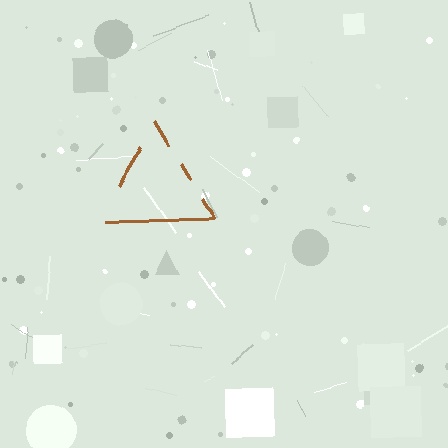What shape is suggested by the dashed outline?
The dashed outline suggests a triangle.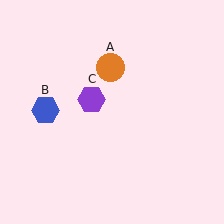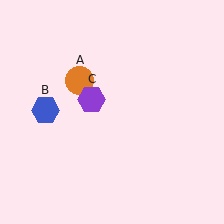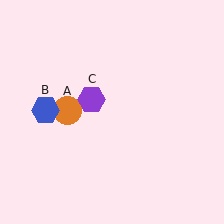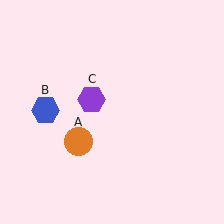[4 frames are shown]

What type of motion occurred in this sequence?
The orange circle (object A) rotated counterclockwise around the center of the scene.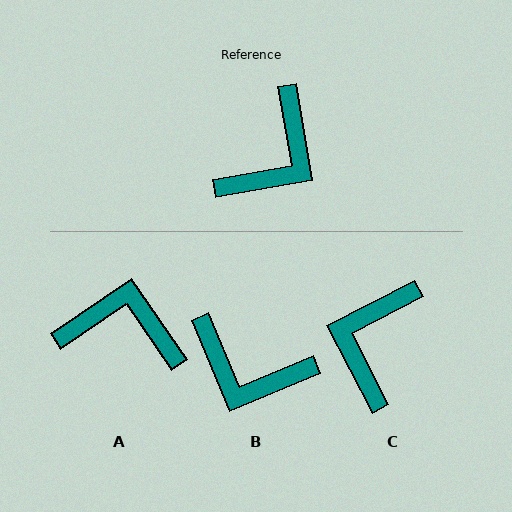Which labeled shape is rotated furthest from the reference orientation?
C, about 162 degrees away.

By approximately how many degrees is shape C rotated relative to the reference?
Approximately 162 degrees clockwise.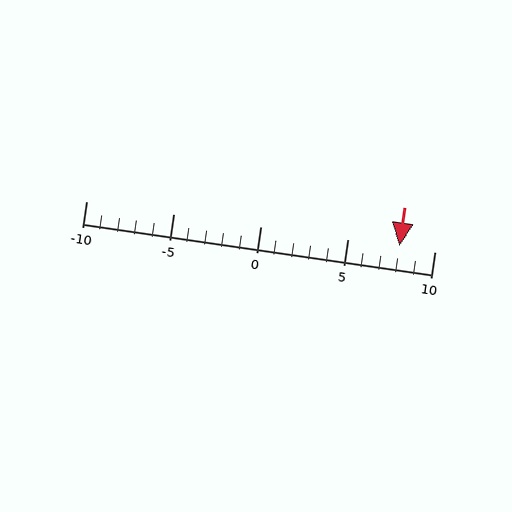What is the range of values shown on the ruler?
The ruler shows values from -10 to 10.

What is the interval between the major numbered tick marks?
The major tick marks are spaced 5 units apart.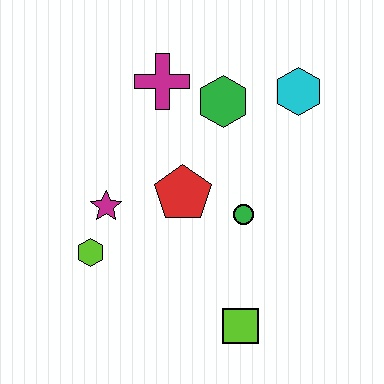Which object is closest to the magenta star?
The lime hexagon is closest to the magenta star.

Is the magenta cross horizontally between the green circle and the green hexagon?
No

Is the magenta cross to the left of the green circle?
Yes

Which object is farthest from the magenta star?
The cyan hexagon is farthest from the magenta star.